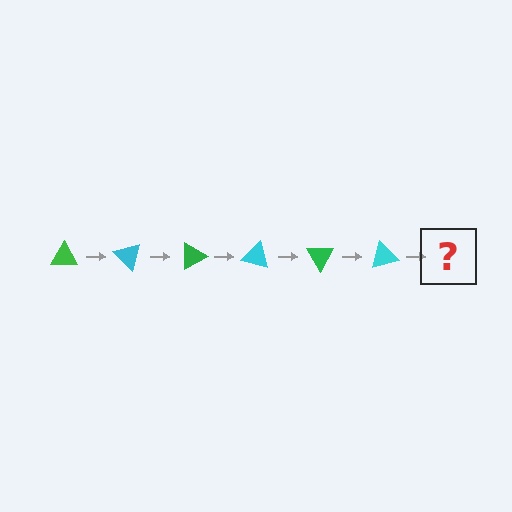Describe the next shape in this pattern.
It should be a green triangle, rotated 270 degrees from the start.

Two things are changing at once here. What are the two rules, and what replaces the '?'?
The two rules are that it rotates 45 degrees each step and the color cycles through green and cyan. The '?' should be a green triangle, rotated 270 degrees from the start.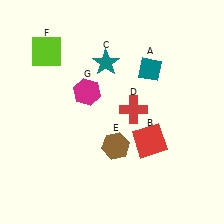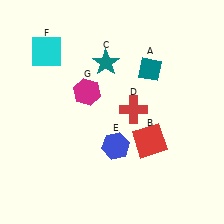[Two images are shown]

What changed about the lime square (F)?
In Image 1, F is lime. In Image 2, it changed to cyan.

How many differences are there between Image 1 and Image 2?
There are 2 differences between the two images.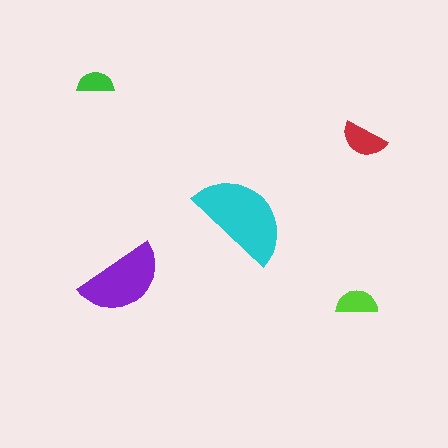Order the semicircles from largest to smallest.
the cyan one, the purple one, the red one, the lime one, the green one.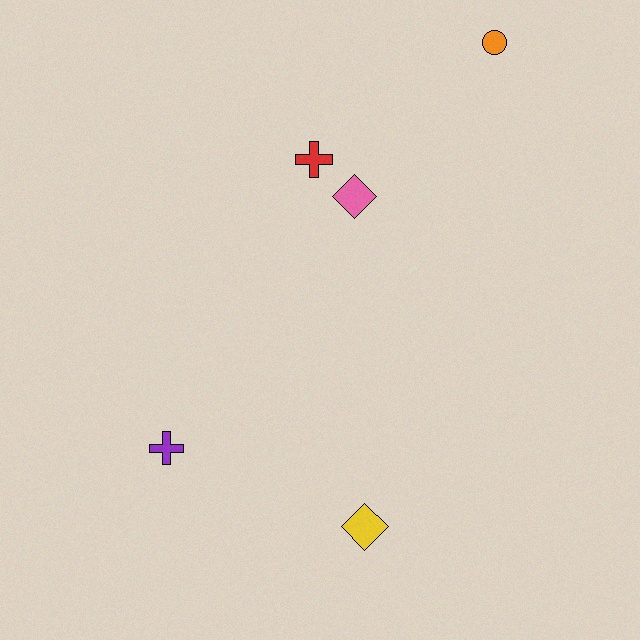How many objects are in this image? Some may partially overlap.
There are 5 objects.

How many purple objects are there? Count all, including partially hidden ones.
There is 1 purple object.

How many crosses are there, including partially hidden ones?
There are 2 crosses.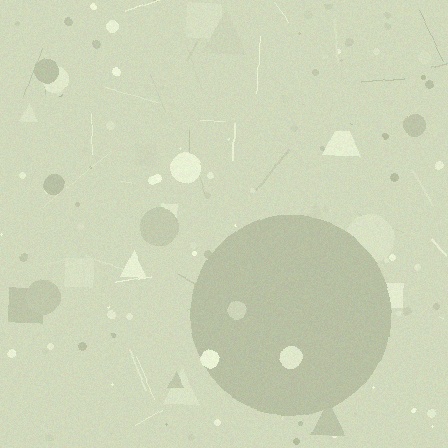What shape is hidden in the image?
A circle is hidden in the image.